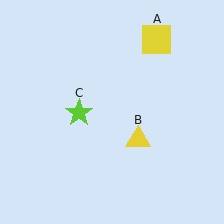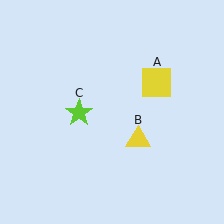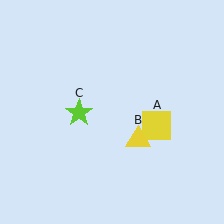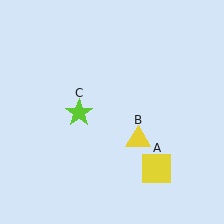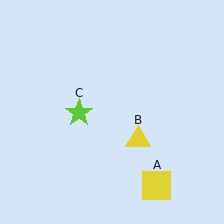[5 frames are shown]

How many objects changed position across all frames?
1 object changed position: yellow square (object A).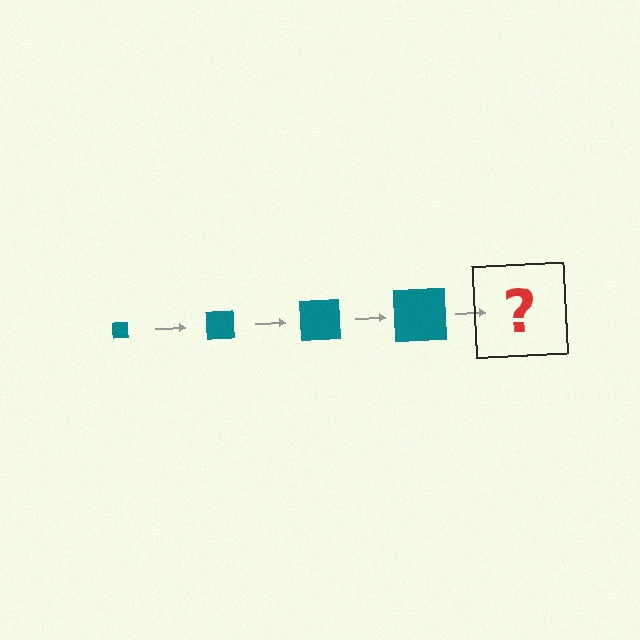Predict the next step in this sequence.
The next step is a teal square, larger than the previous one.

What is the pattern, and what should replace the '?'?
The pattern is that the square gets progressively larger each step. The '?' should be a teal square, larger than the previous one.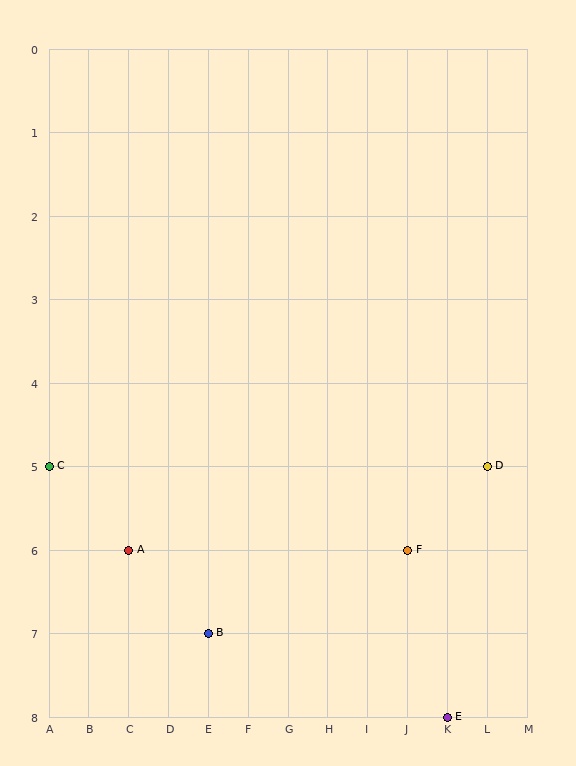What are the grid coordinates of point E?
Point E is at grid coordinates (K, 8).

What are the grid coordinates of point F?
Point F is at grid coordinates (J, 6).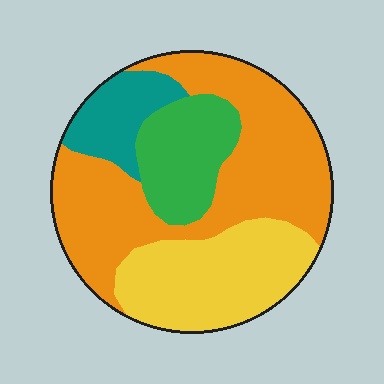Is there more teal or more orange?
Orange.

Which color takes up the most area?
Orange, at roughly 45%.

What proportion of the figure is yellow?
Yellow covers around 25% of the figure.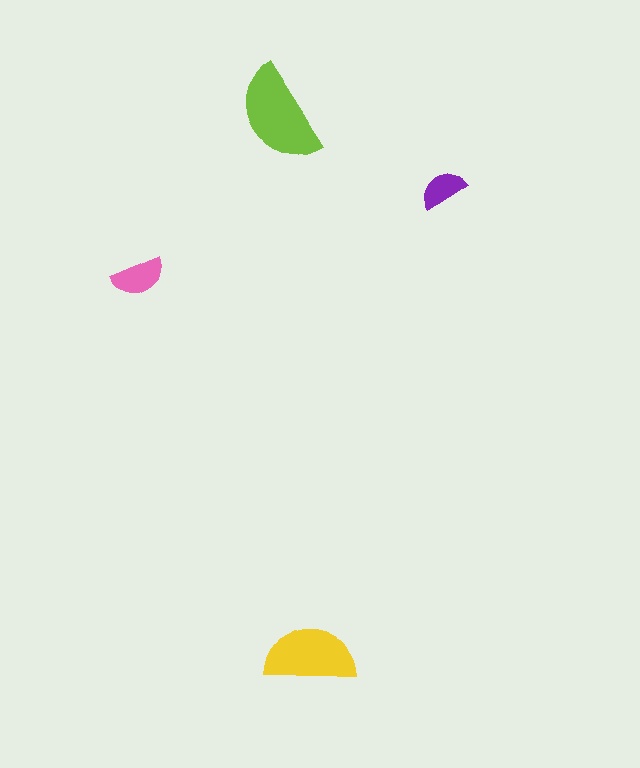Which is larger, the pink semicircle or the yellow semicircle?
The yellow one.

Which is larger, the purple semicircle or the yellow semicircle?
The yellow one.